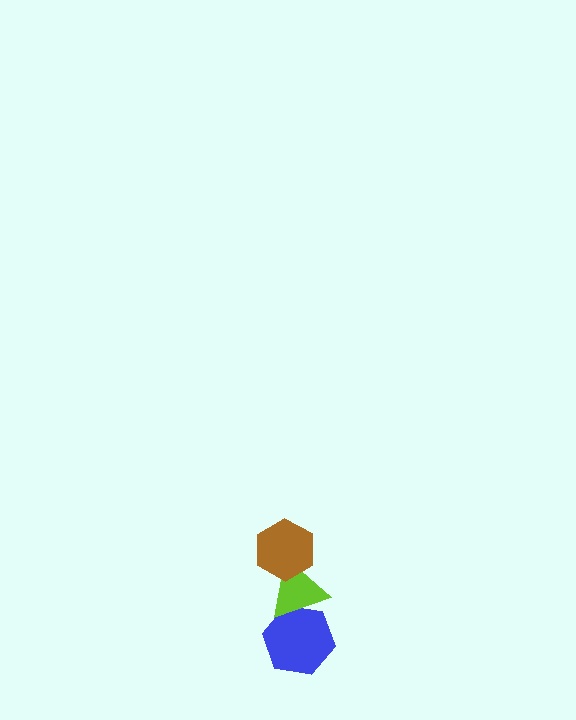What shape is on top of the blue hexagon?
The lime triangle is on top of the blue hexagon.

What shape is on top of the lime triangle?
The brown hexagon is on top of the lime triangle.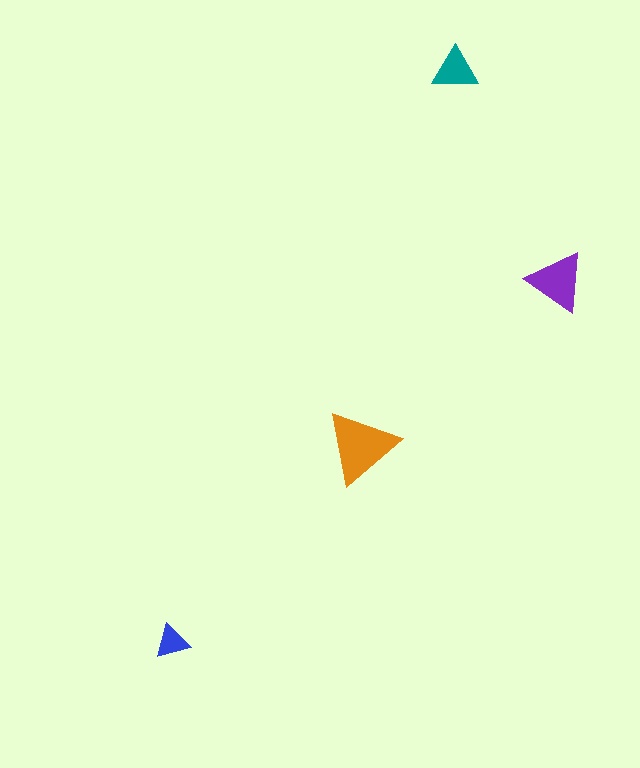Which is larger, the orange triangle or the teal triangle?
The orange one.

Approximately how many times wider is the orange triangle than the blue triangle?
About 2 times wider.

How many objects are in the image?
There are 4 objects in the image.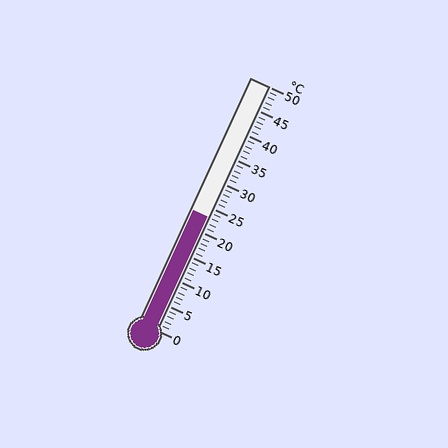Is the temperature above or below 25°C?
The temperature is below 25°C.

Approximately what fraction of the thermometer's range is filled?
The thermometer is filled to approximately 45% of its range.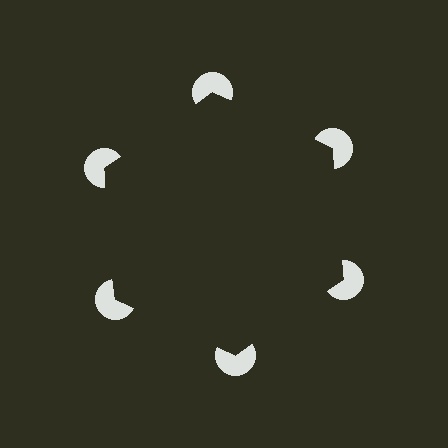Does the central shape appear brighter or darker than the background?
It typically appears slightly darker than the background, even though no actual brightness change is drawn.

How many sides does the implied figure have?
6 sides.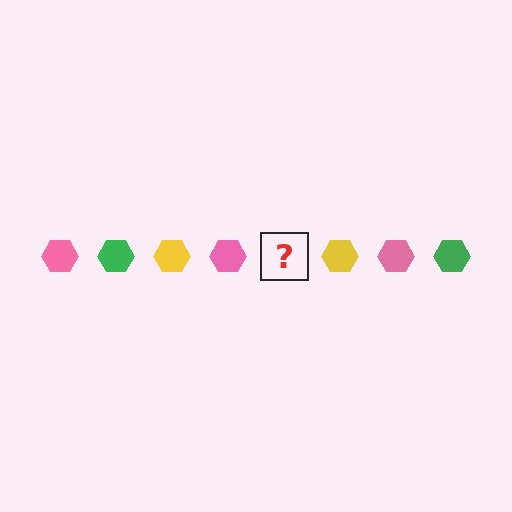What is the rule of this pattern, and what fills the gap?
The rule is that the pattern cycles through pink, green, yellow hexagons. The gap should be filled with a green hexagon.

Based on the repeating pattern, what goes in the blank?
The blank should be a green hexagon.